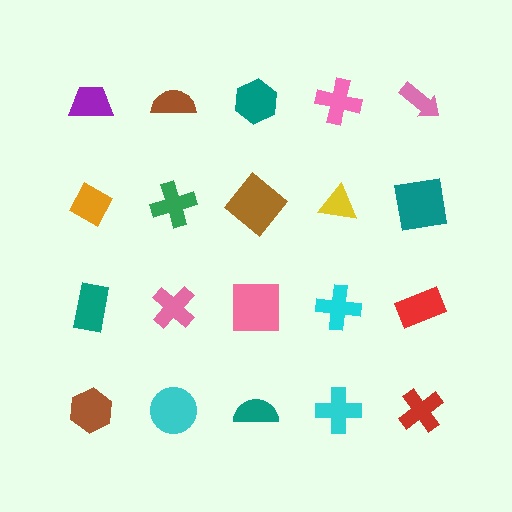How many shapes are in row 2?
5 shapes.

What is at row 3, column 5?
A red rectangle.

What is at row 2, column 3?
A brown diamond.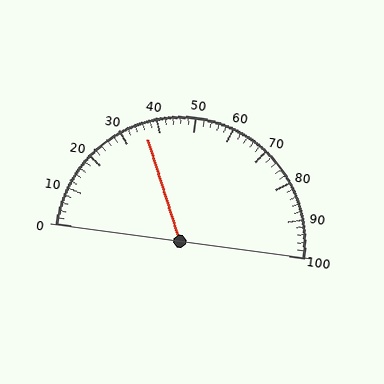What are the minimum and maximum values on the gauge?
The gauge ranges from 0 to 100.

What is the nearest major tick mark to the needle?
The nearest major tick mark is 40.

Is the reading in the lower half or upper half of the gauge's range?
The reading is in the lower half of the range (0 to 100).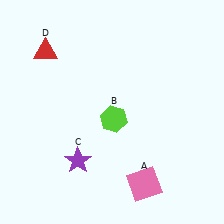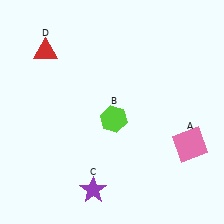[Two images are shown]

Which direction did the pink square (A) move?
The pink square (A) moved right.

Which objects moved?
The objects that moved are: the pink square (A), the purple star (C).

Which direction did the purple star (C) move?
The purple star (C) moved down.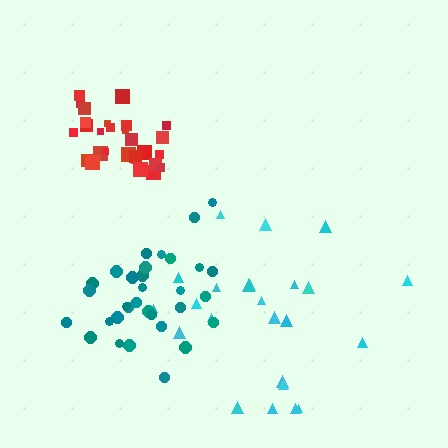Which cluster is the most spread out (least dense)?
Cyan.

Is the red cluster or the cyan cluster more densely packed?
Red.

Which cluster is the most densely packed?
Red.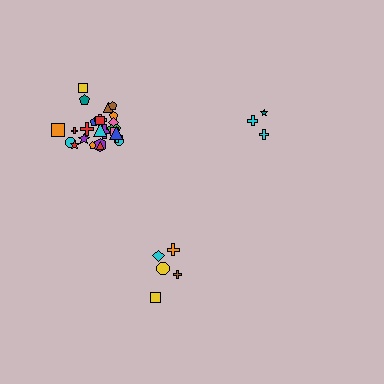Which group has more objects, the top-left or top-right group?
The top-left group.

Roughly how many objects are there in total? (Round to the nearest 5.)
Roughly 35 objects in total.